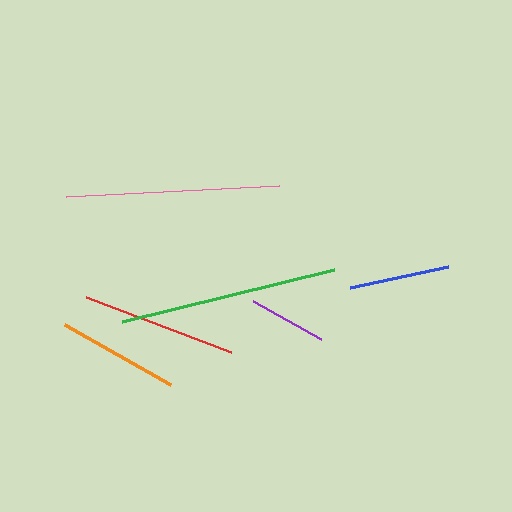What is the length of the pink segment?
The pink segment is approximately 213 pixels long.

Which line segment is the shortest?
The purple line is the shortest at approximately 77 pixels.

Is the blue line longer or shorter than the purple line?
The blue line is longer than the purple line.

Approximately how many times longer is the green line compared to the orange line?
The green line is approximately 1.8 times the length of the orange line.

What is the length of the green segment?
The green segment is approximately 218 pixels long.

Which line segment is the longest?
The green line is the longest at approximately 218 pixels.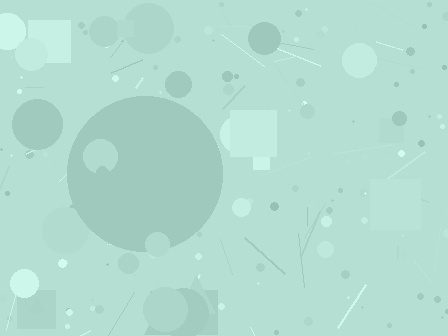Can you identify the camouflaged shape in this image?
The camouflaged shape is a circle.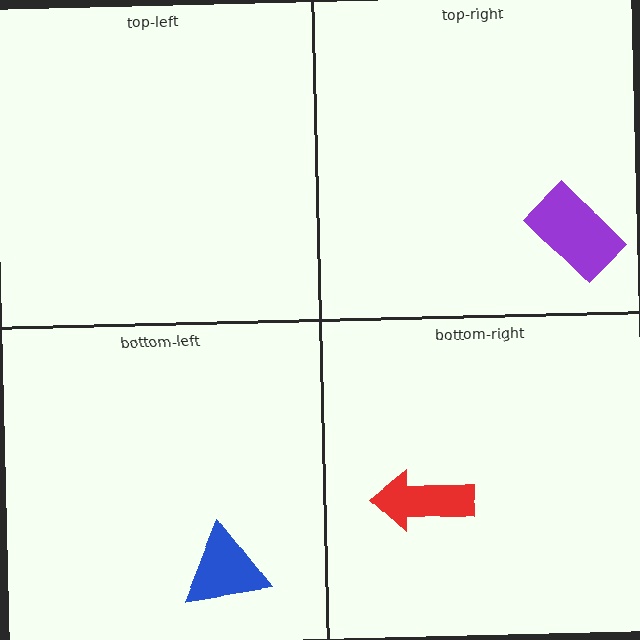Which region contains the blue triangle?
The bottom-left region.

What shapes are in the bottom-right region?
The red arrow.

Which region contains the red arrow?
The bottom-right region.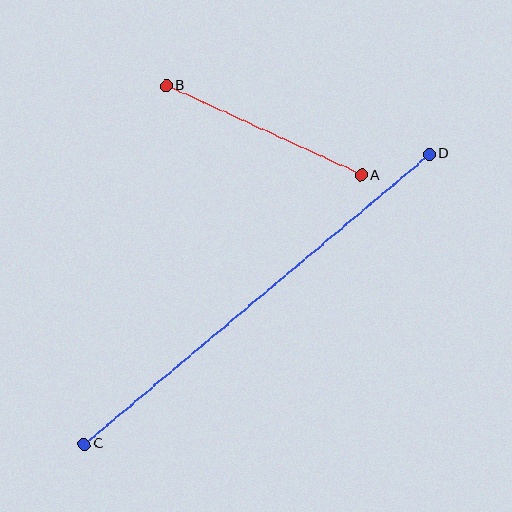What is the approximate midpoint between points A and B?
The midpoint is at approximately (264, 130) pixels.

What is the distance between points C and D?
The distance is approximately 451 pixels.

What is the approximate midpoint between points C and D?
The midpoint is at approximately (257, 299) pixels.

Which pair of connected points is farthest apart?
Points C and D are farthest apart.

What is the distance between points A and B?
The distance is approximately 214 pixels.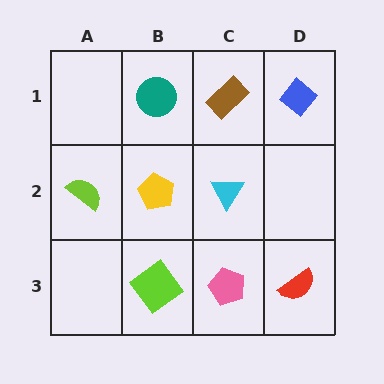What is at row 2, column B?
A yellow pentagon.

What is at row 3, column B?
A lime diamond.